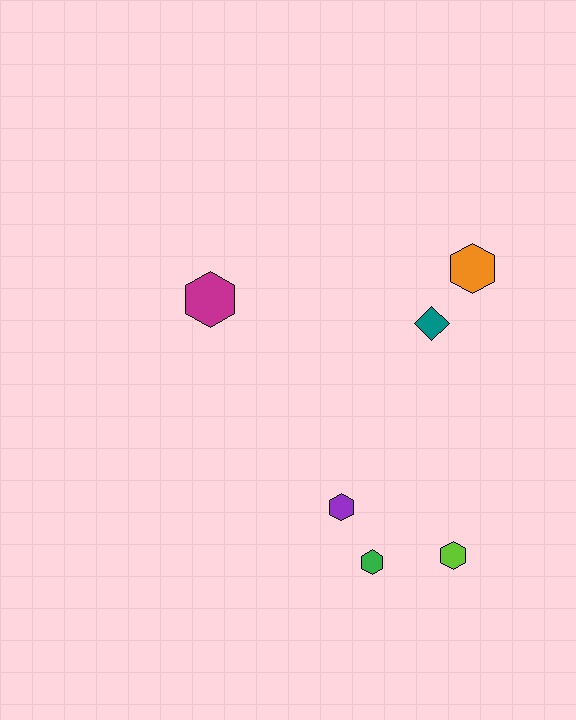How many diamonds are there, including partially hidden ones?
There is 1 diamond.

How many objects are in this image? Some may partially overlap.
There are 6 objects.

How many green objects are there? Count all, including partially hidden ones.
There is 1 green object.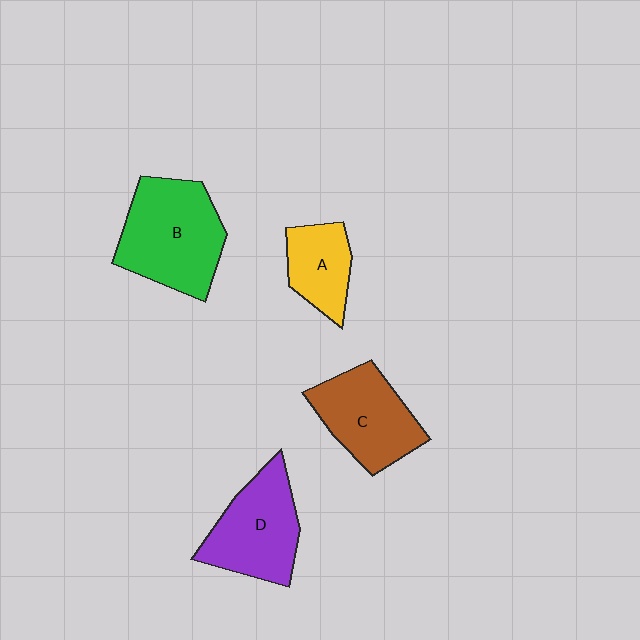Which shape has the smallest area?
Shape A (yellow).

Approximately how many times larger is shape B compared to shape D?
Approximately 1.2 times.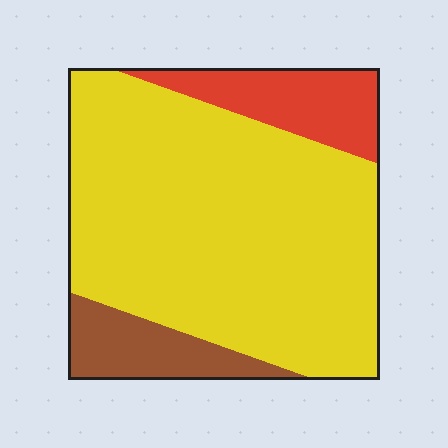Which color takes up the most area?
Yellow, at roughly 75%.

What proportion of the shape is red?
Red covers about 15% of the shape.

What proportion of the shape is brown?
Brown takes up about one eighth (1/8) of the shape.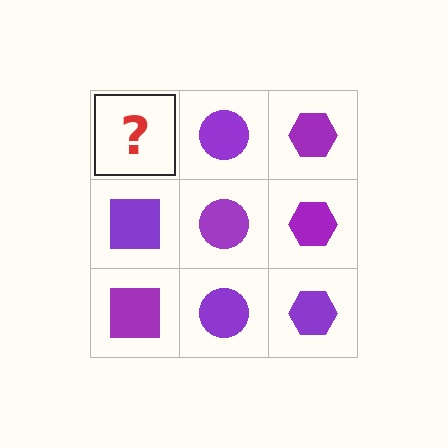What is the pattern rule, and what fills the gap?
The rule is that each column has a consistent shape. The gap should be filled with a purple square.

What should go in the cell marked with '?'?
The missing cell should contain a purple square.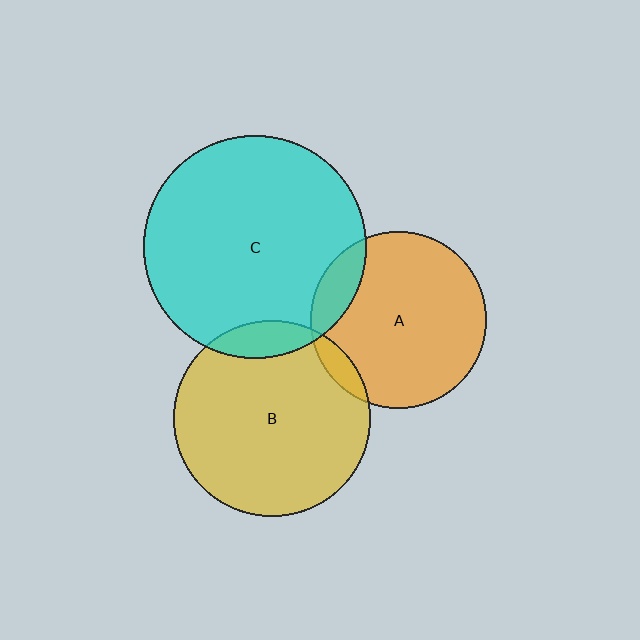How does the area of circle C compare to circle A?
Approximately 1.6 times.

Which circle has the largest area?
Circle C (cyan).